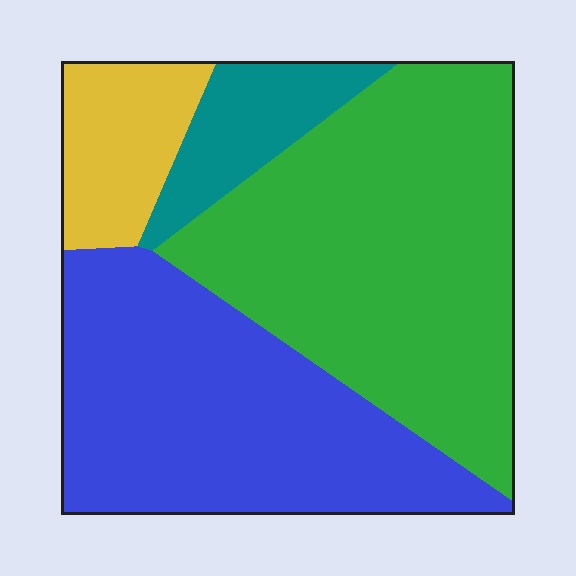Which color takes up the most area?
Green, at roughly 45%.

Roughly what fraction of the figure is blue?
Blue covers 36% of the figure.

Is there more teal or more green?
Green.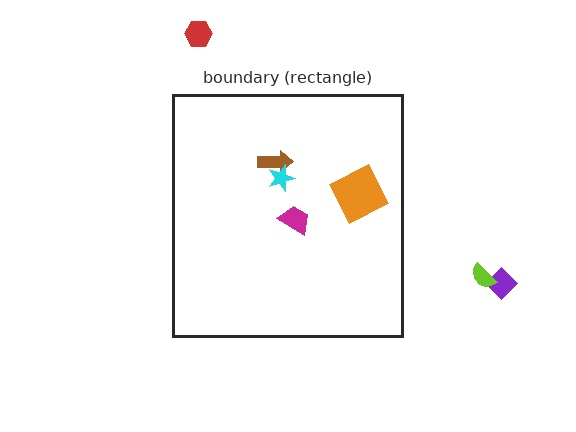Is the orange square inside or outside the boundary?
Inside.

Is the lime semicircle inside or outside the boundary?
Outside.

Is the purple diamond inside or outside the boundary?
Outside.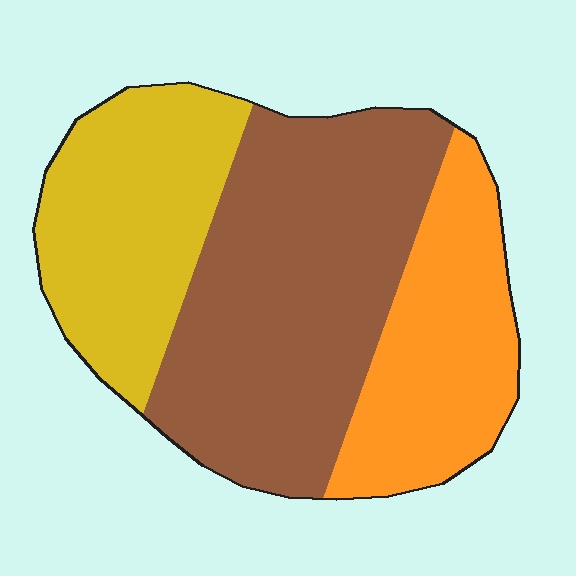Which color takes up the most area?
Brown, at roughly 45%.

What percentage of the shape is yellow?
Yellow covers about 30% of the shape.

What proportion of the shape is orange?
Orange covers 25% of the shape.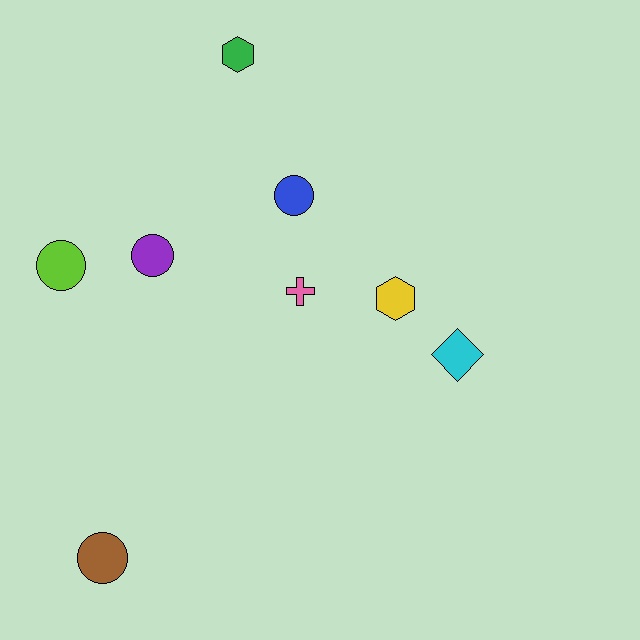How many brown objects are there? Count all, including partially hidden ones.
There is 1 brown object.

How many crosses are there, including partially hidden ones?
There is 1 cross.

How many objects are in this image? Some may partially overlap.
There are 8 objects.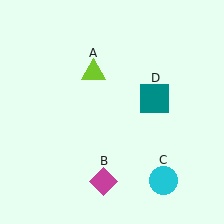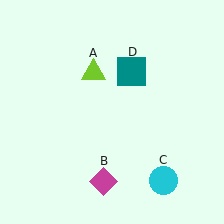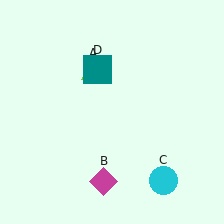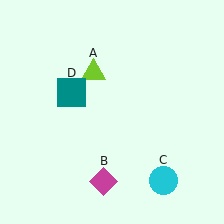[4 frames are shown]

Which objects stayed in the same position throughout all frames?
Lime triangle (object A) and magenta diamond (object B) and cyan circle (object C) remained stationary.